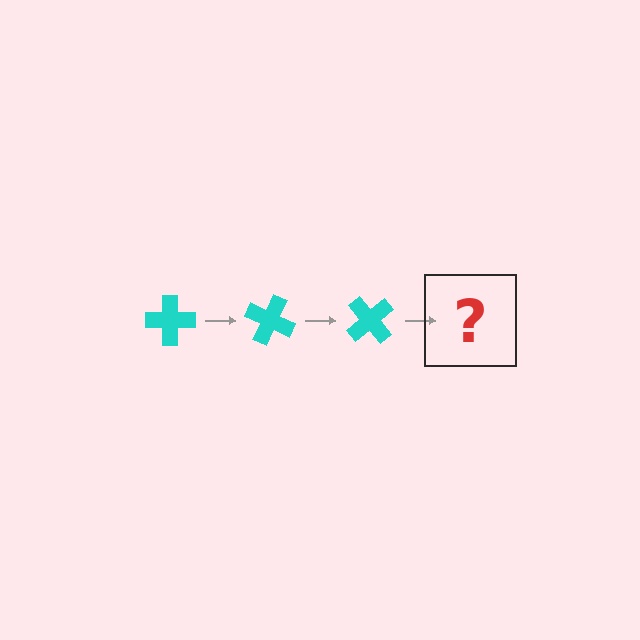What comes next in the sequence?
The next element should be a cyan cross rotated 75 degrees.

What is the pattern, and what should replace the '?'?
The pattern is that the cross rotates 25 degrees each step. The '?' should be a cyan cross rotated 75 degrees.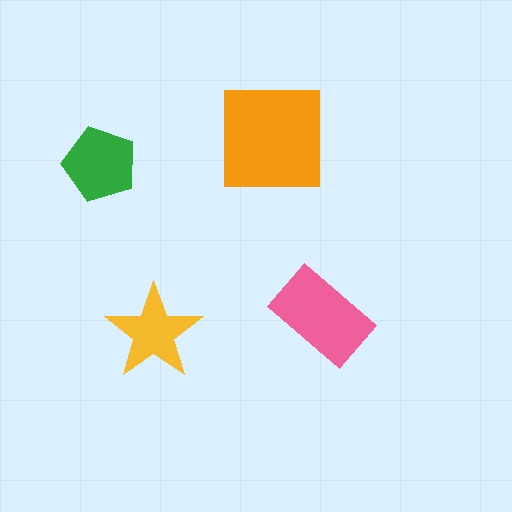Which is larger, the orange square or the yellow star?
The orange square.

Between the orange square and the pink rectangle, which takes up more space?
The orange square.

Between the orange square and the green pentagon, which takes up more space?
The orange square.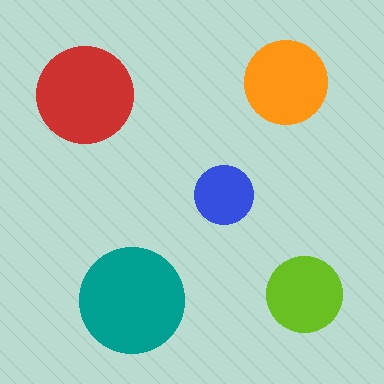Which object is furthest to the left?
The red circle is leftmost.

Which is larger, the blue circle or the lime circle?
The lime one.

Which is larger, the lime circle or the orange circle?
The orange one.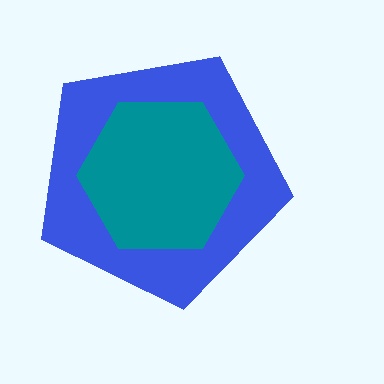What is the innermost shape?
The teal hexagon.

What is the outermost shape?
The blue pentagon.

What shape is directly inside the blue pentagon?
The teal hexagon.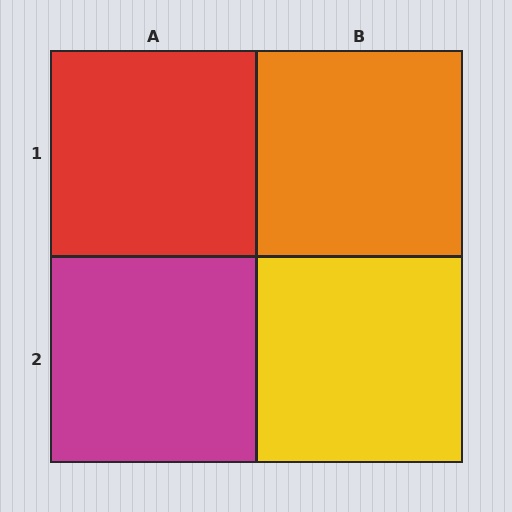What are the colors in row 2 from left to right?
Magenta, yellow.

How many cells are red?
1 cell is red.